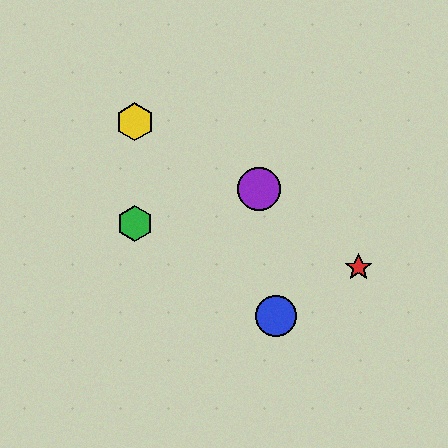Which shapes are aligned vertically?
The green hexagon, the yellow hexagon are aligned vertically.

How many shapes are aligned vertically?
2 shapes (the green hexagon, the yellow hexagon) are aligned vertically.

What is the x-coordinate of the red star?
The red star is at x≈359.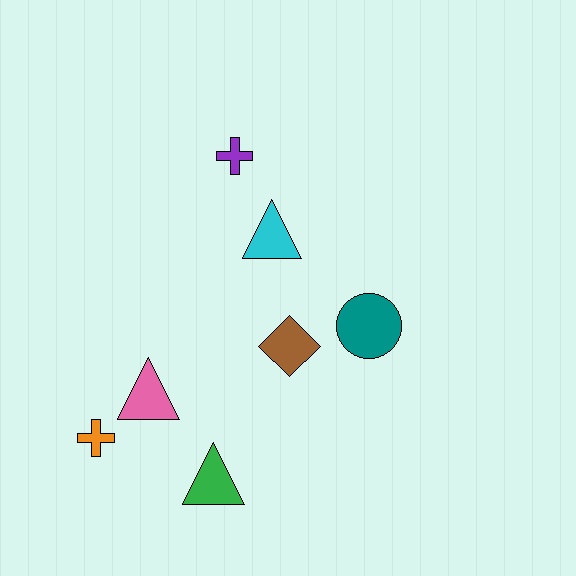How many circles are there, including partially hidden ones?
There is 1 circle.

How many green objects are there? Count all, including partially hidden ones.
There is 1 green object.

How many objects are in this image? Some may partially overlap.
There are 7 objects.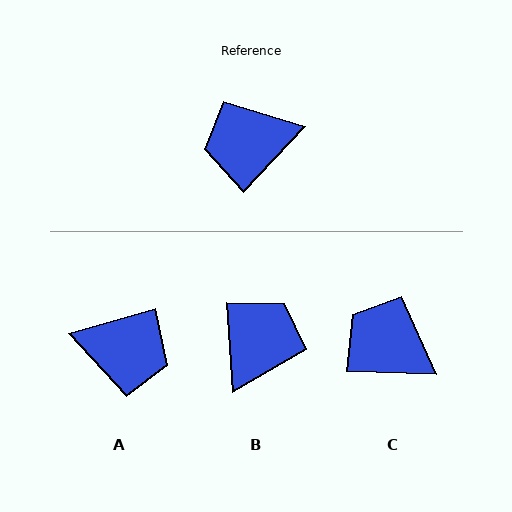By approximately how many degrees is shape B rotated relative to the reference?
Approximately 133 degrees clockwise.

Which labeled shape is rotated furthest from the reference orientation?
A, about 149 degrees away.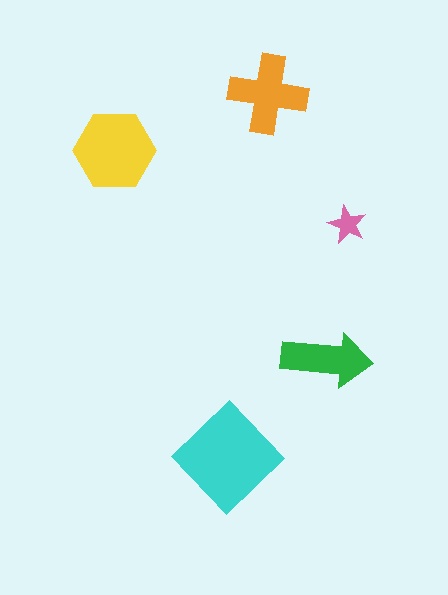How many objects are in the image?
There are 5 objects in the image.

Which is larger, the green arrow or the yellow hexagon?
The yellow hexagon.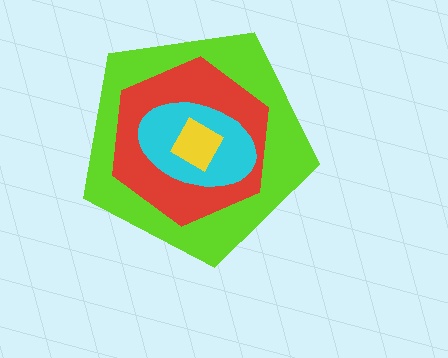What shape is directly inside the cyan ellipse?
The yellow square.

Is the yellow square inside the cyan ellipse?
Yes.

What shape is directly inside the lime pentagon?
The red hexagon.